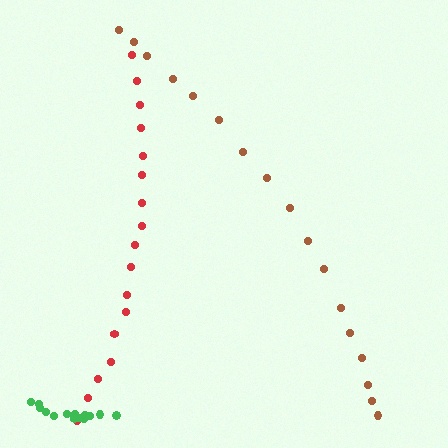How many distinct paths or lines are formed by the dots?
There are 3 distinct paths.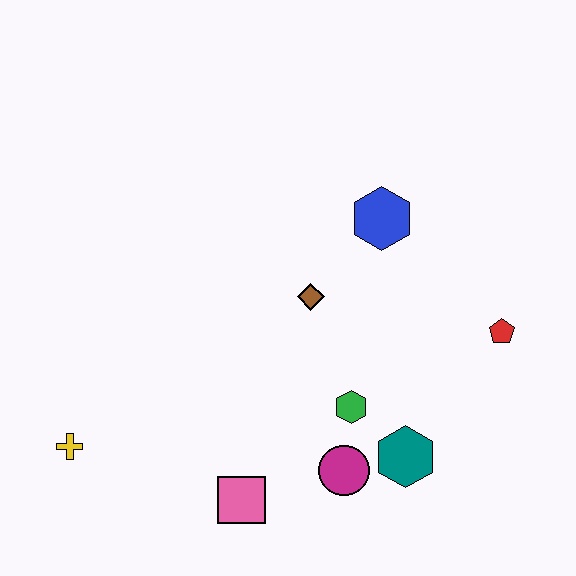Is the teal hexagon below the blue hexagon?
Yes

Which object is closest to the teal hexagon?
The magenta circle is closest to the teal hexagon.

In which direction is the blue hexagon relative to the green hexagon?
The blue hexagon is above the green hexagon.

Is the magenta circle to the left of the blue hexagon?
Yes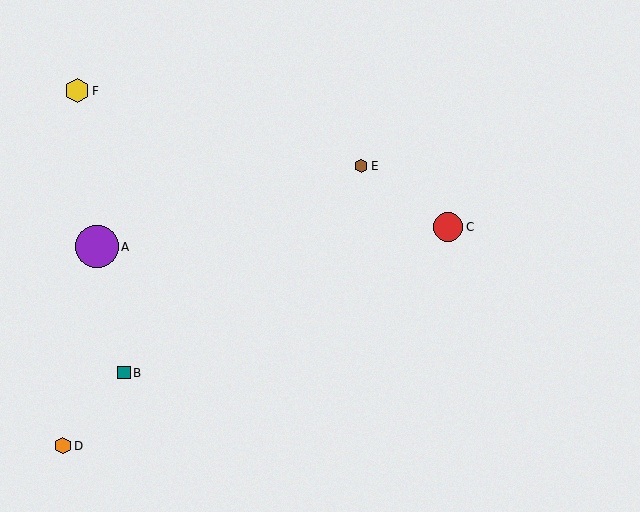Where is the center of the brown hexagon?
The center of the brown hexagon is at (361, 166).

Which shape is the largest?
The purple circle (labeled A) is the largest.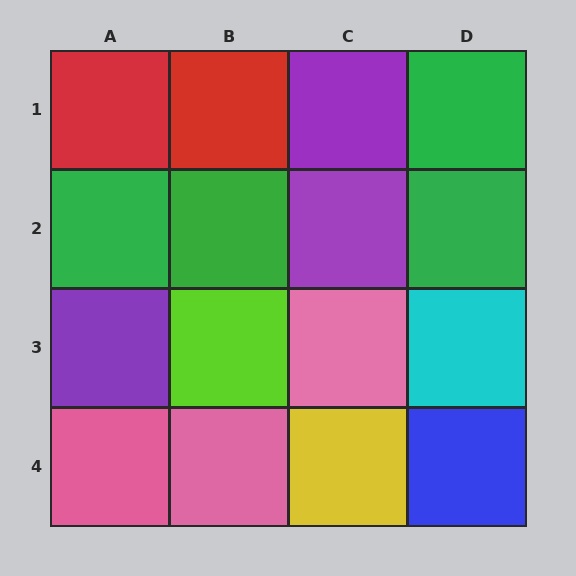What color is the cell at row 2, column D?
Green.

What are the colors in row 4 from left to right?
Pink, pink, yellow, blue.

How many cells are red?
2 cells are red.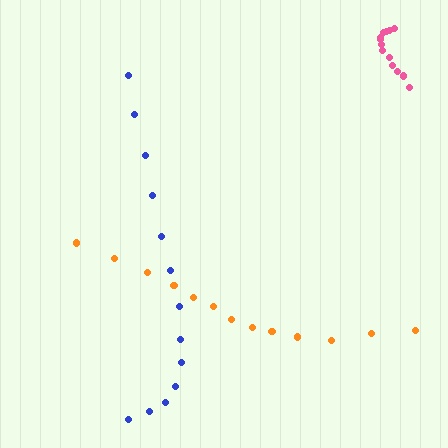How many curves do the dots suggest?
There are 3 distinct paths.